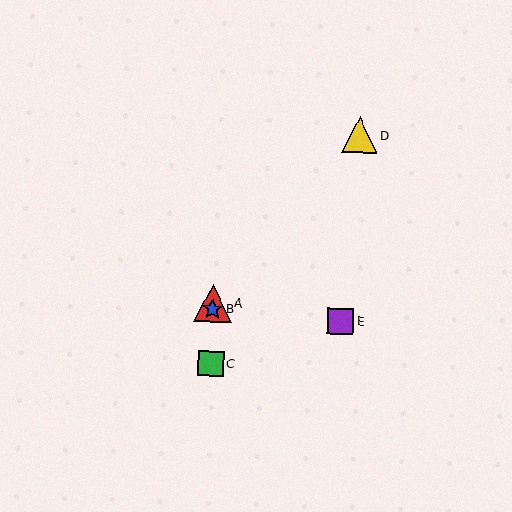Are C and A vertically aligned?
Yes, both are at x≈211.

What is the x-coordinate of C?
Object C is at x≈211.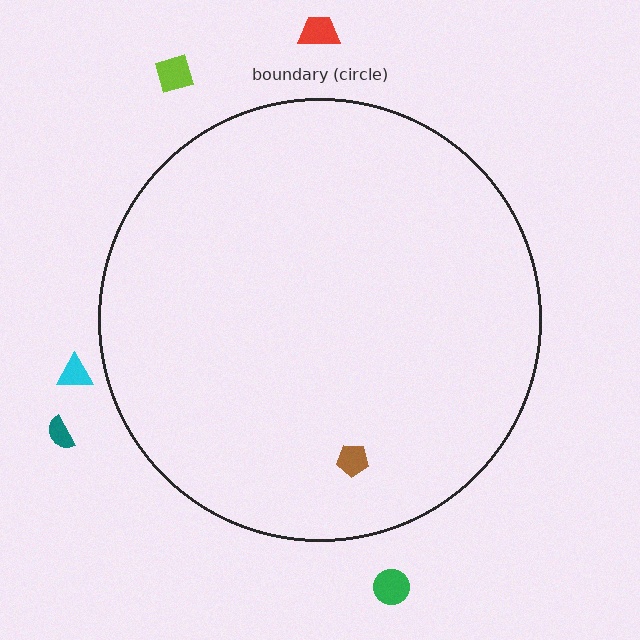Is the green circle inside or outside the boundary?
Outside.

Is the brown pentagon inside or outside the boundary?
Inside.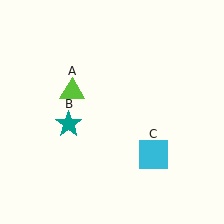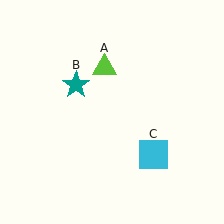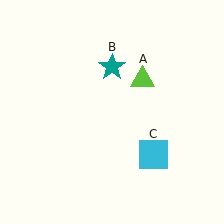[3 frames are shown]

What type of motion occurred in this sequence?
The lime triangle (object A), teal star (object B) rotated clockwise around the center of the scene.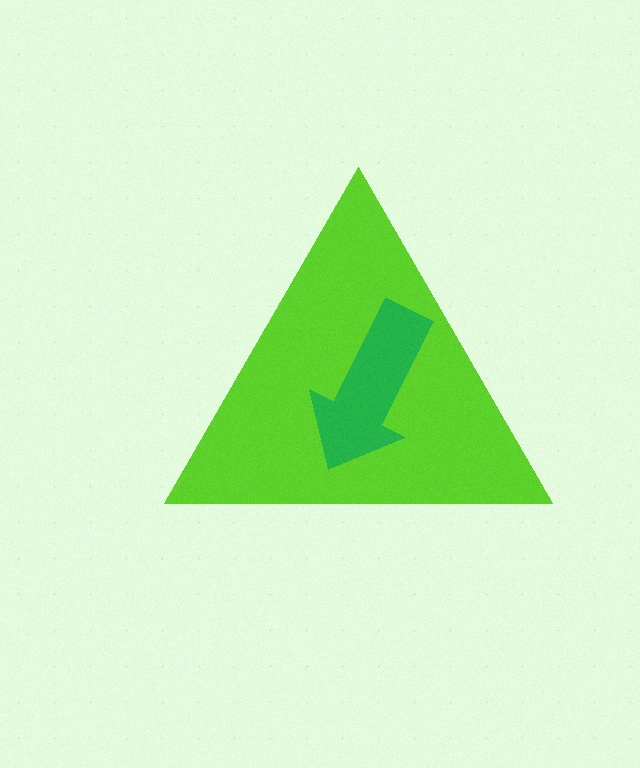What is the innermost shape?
The green arrow.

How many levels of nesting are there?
2.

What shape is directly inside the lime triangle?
The green arrow.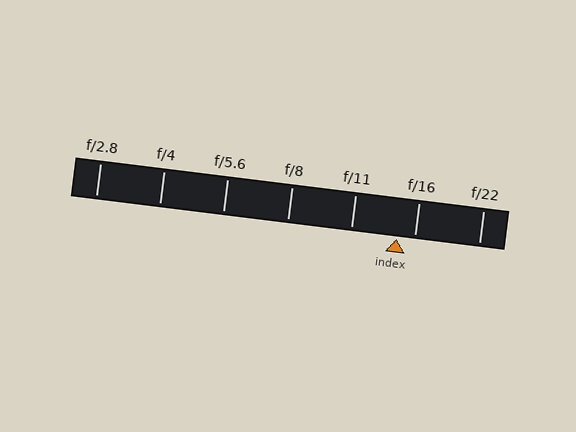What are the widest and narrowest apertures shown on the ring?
The widest aperture shown is f/2.8 and the narrowest is f/22.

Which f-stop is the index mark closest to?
The index mark is closest to f/16.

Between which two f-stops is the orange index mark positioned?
The index mark is between f/11 and f/16.